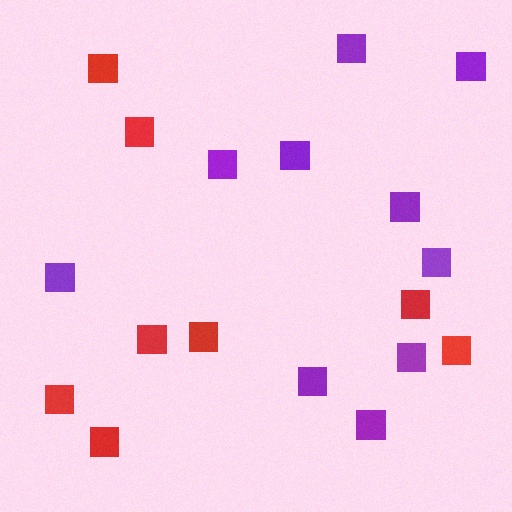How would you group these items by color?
There are 2 groups: one group of purple squares (10) and one group of red squares (8).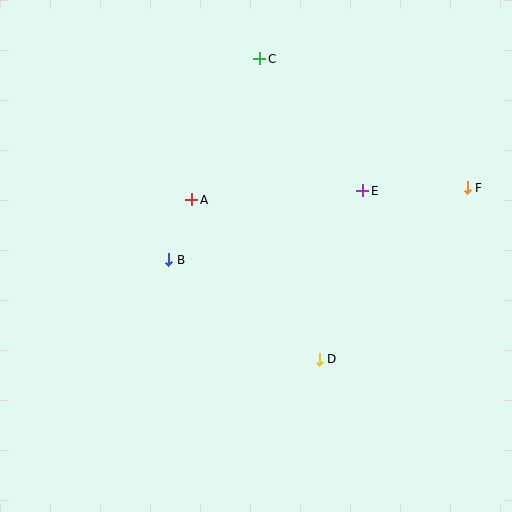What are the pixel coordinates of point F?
Point F is at (467, 188).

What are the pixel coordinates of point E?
Point E is at (363, 191).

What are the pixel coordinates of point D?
Point D is at (319, 359).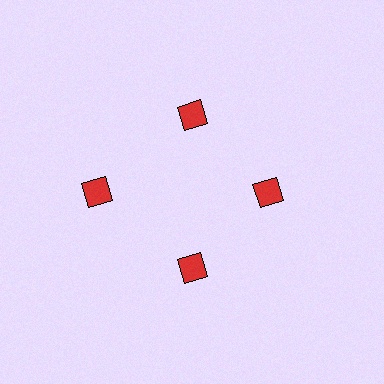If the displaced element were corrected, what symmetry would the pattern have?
It would have 4-fold rotational symmetry — the pattern would map onto itself every 90 degrees.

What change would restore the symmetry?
The symmetry would be restored by moving it inward, back onto the ring so that all 4 squares sit at equal angles and equal distance from the center.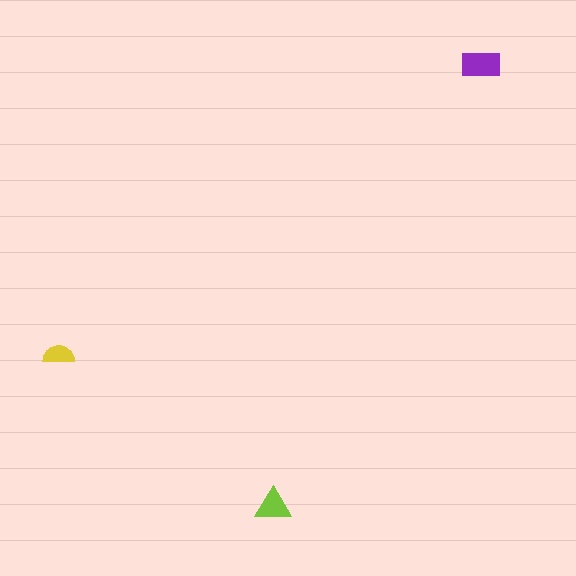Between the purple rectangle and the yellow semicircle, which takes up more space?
The purple rectangle.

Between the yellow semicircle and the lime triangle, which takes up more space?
The lime triangle.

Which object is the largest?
The purple rectangle.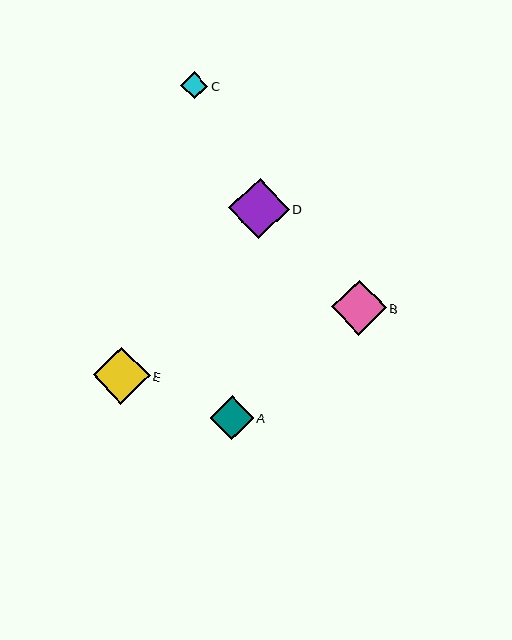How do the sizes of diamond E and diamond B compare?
Diamond E and diamond B are approximately the same size.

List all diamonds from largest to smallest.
From largest to smallest: D, E, B, A, C.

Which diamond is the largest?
Diamond D is the largest with a size of approximately 60 pixels.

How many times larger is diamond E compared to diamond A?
Diamond E is approximately 1.3 times the size of diamond A.